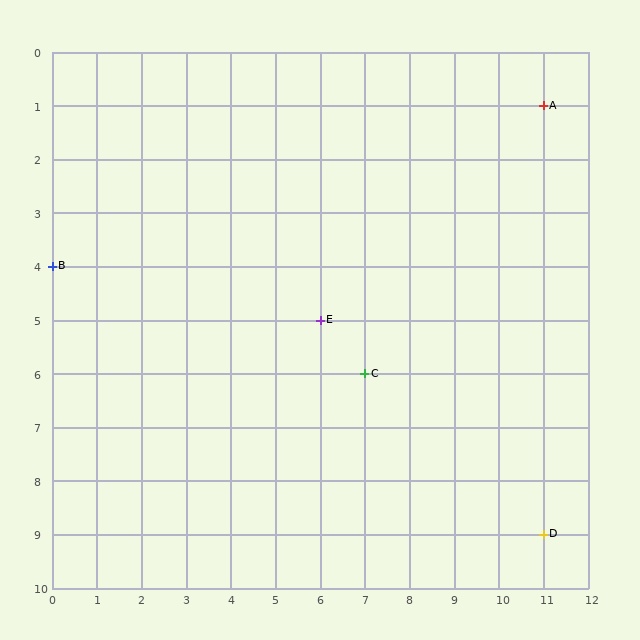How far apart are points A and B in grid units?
Points A and B are 11 columns and 3 rows apart (about 11.4 grid units diagonally).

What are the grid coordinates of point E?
Point E is at grid coordinates (6, 5).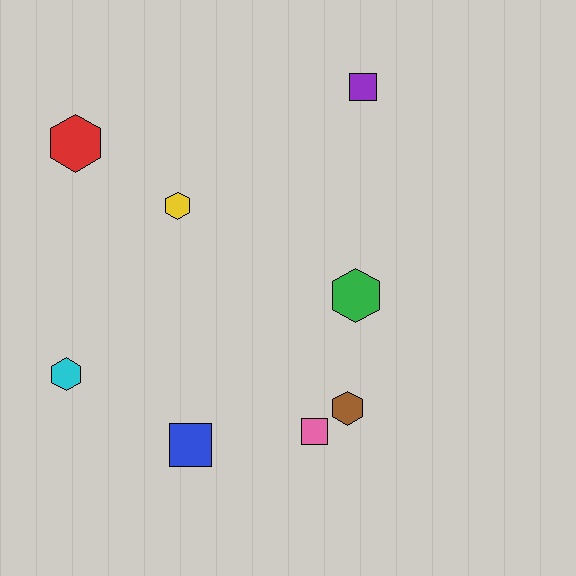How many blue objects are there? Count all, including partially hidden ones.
There is 1 blue object.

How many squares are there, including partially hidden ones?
There are 3 squares.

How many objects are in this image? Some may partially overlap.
There are 8 objects.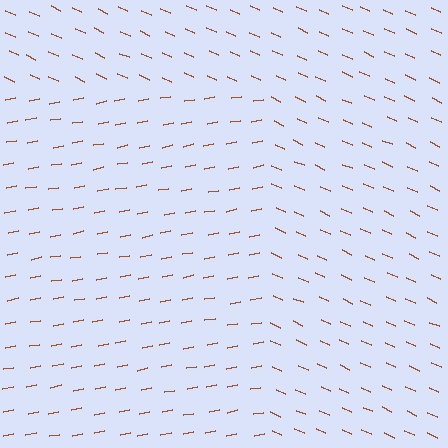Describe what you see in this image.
The image is filled with small brown line segments. A rectangle region in the image has lines oriented differently from the surrounding lines, creating a visible texture boundary.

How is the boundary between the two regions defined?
The boundary is defined purely by a change in line orientation (approximately 35 degrees difference). All lines are the same color and thickness.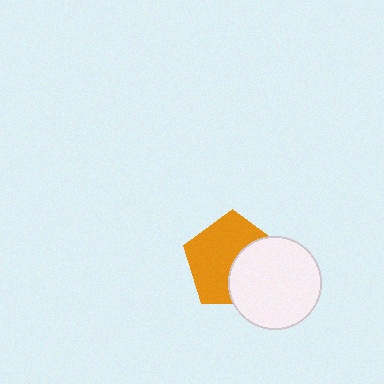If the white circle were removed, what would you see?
You would see the complete orange pentagon.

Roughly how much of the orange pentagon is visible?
About half of it is visible (roughly 61%).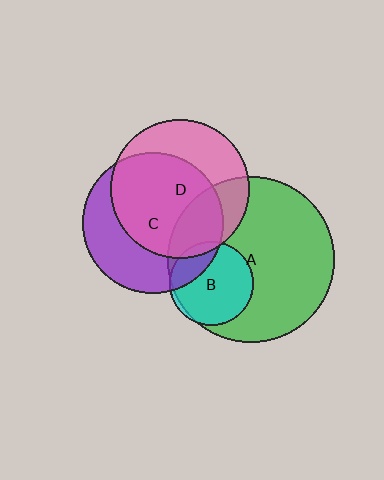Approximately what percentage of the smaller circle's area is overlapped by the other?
Approximately 60%.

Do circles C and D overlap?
Yes.